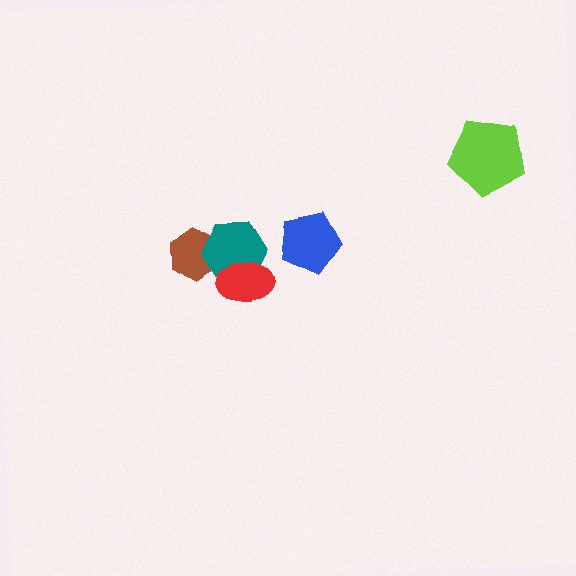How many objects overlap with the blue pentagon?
0 objects overlap with the blue pentagon.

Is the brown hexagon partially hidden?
Yes, it is partially covered by another shape.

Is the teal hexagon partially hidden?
Yes, it is partially covered by another shape.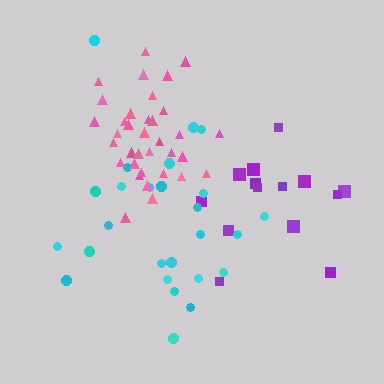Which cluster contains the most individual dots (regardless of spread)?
Pink (35).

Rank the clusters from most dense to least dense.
pink, purple, cyan.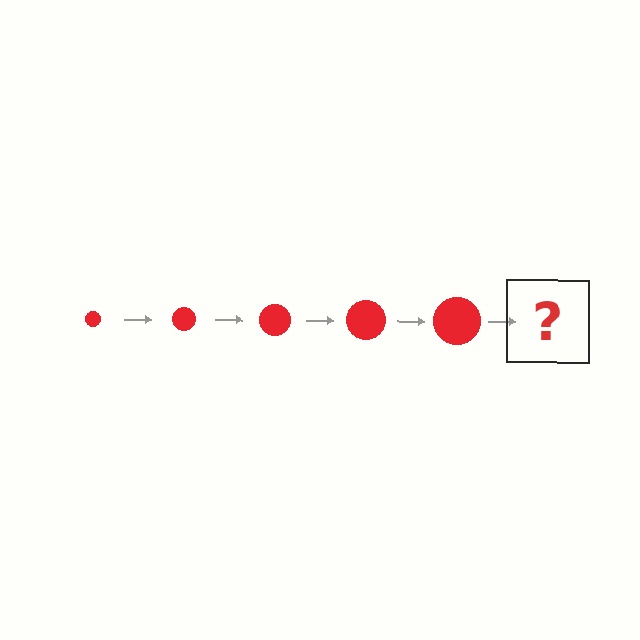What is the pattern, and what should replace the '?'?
The pattern is that the circle gets progressively larger each step. The '?' should be a red circle, larger than the previous one.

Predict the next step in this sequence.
The next step is a red circle, larger than the previous one.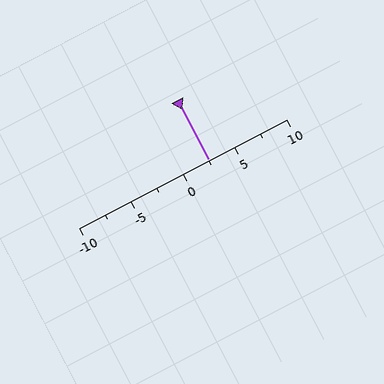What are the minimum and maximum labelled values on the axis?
The axis runs from -10 to 10.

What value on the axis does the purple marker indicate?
The marker indicates approximately 2.5.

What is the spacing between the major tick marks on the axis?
The major ticks are spaced 5 apart.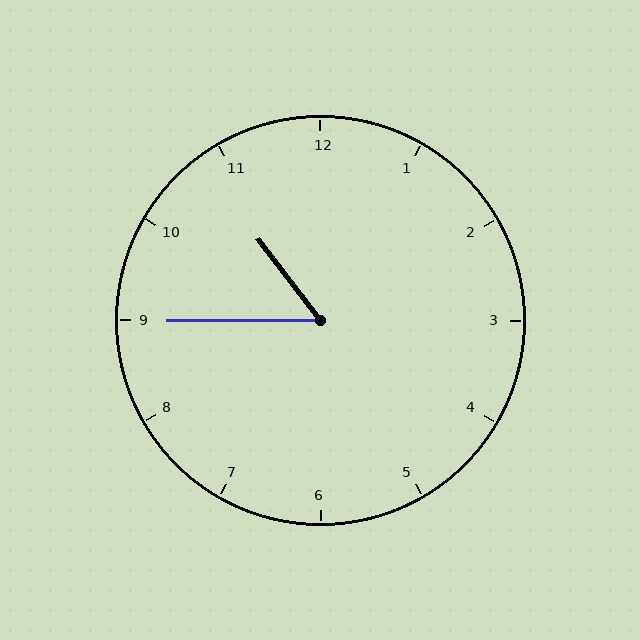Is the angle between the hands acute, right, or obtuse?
It is acute.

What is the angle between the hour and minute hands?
Approximately 52 degrees.